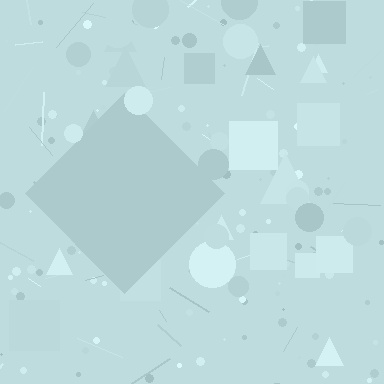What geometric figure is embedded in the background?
A diamond is embedded in the background.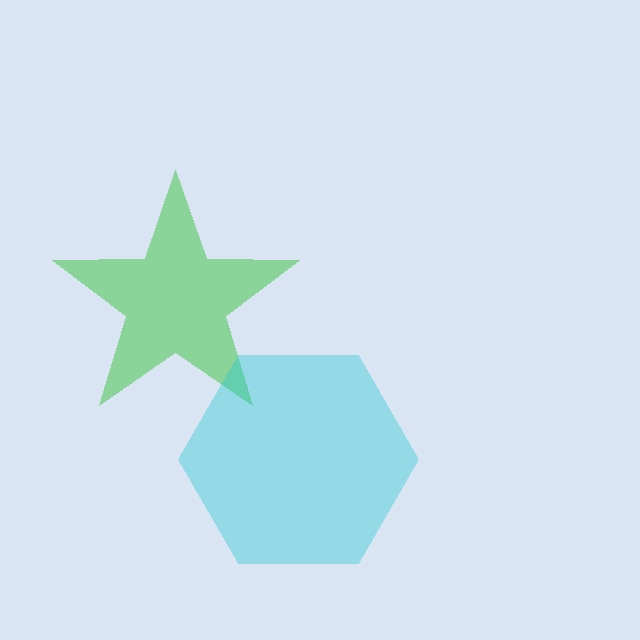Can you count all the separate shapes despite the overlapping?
Yes, there are 2 separate shapes.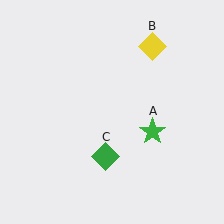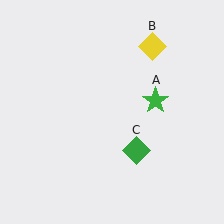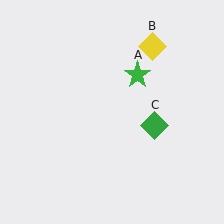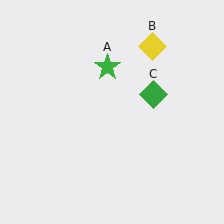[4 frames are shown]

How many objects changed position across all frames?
2 objects changed position: green star (object A), green diamond (object C).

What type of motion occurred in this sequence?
The green star (object A), green diamond (object C) rotated counterclockwise around the center of the scene.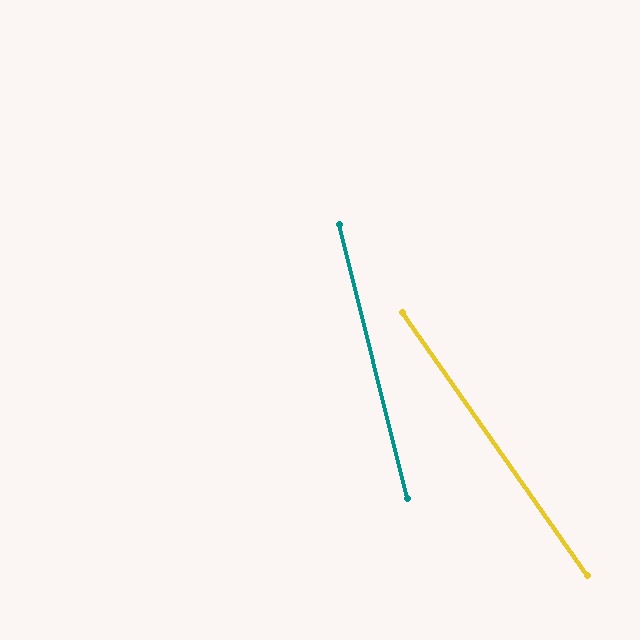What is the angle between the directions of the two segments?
Approximately 21 degrees.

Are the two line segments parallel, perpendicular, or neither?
Neither parallel nor perpendicular — they differ by about 21°.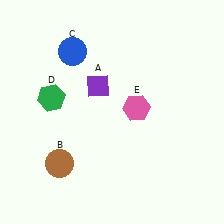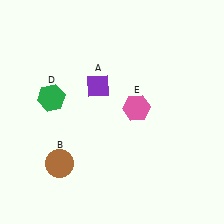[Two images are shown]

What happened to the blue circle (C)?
The blue circle (C) was removed in Image 2. It was in the top-left area of Image 1.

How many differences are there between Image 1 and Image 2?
There is 1 difference between the two images.